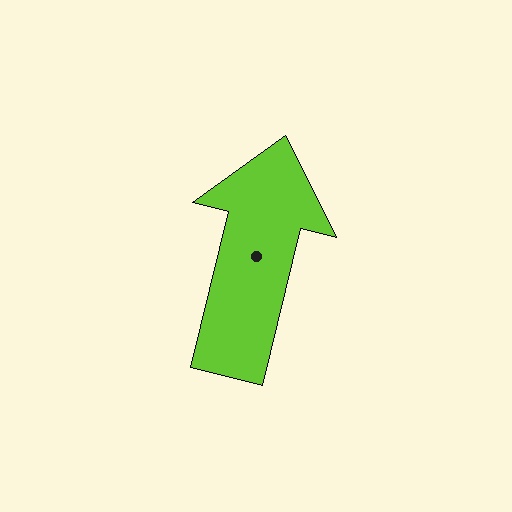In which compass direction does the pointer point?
North.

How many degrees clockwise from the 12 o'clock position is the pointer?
Approximately 14 degrees.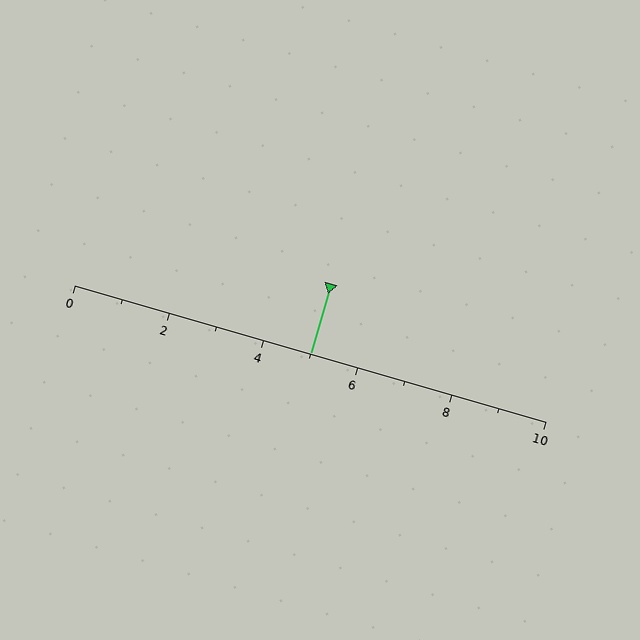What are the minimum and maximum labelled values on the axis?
The axis runs from 0 to 10.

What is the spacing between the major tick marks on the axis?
The major ticks are spaced 2 apart.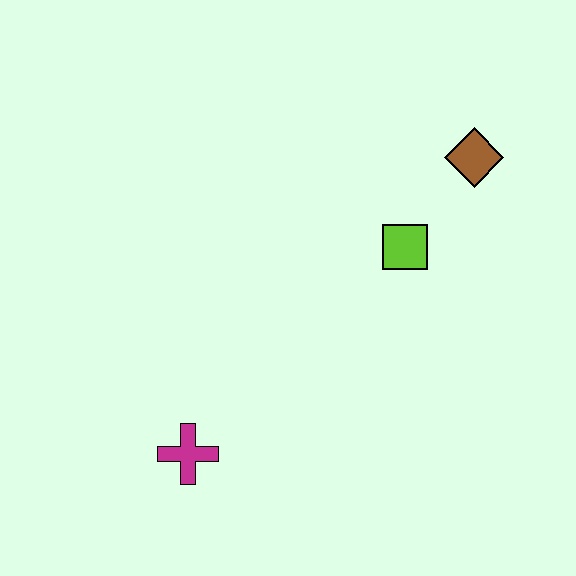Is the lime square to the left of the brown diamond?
Yes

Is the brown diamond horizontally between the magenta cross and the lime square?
No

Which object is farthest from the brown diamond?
The magenta cross is farthest from the brown diamond.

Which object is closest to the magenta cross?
The lime square is closest to the magenta cross.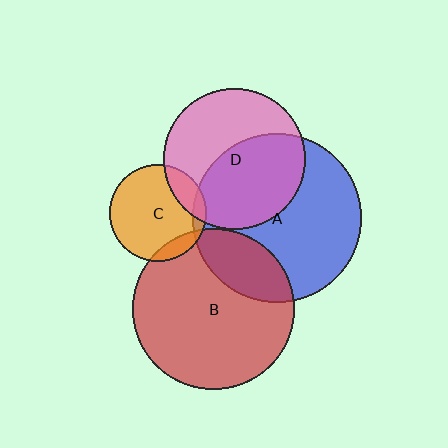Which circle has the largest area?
Circle A (blue).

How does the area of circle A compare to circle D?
Approximately 1.4 times.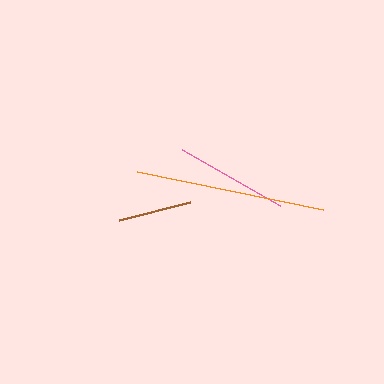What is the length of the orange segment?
The orange segment is approximately 189 pixels long.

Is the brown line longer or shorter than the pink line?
The pink line is longer than the brown line.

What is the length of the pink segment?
The pink segment is approximately 113 pixels long.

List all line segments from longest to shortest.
From longest to shortest: orange, pink, brown.